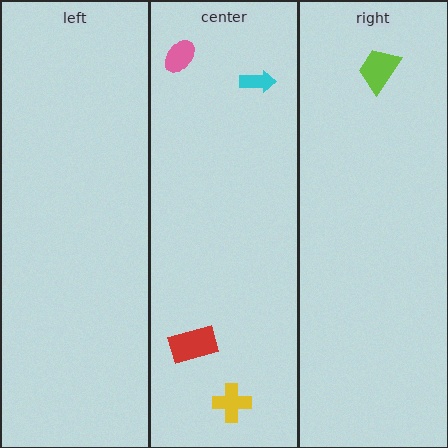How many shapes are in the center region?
4.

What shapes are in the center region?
The red rectangle, the yellow cross, the cyan arrow, the pink ellipse.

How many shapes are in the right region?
1.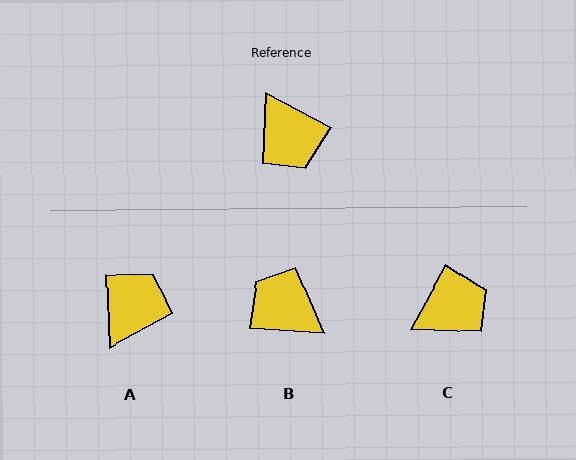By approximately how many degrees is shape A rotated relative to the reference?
Approximately 121 degrees counter-clockwise.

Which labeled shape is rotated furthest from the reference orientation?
B, about 155 degrees away.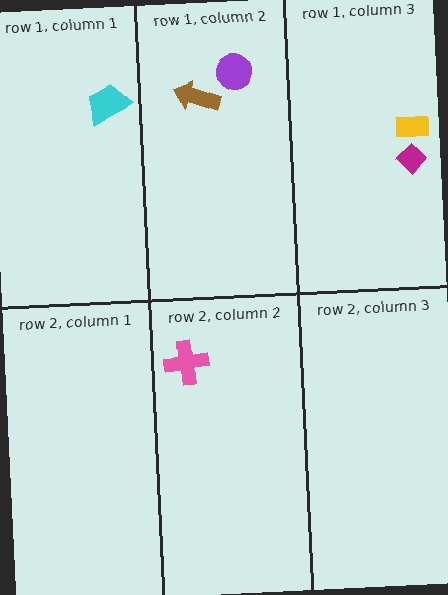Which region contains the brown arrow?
The row 1, column 2 region.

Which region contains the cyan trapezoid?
The row 1, column 1 region.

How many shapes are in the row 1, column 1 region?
1.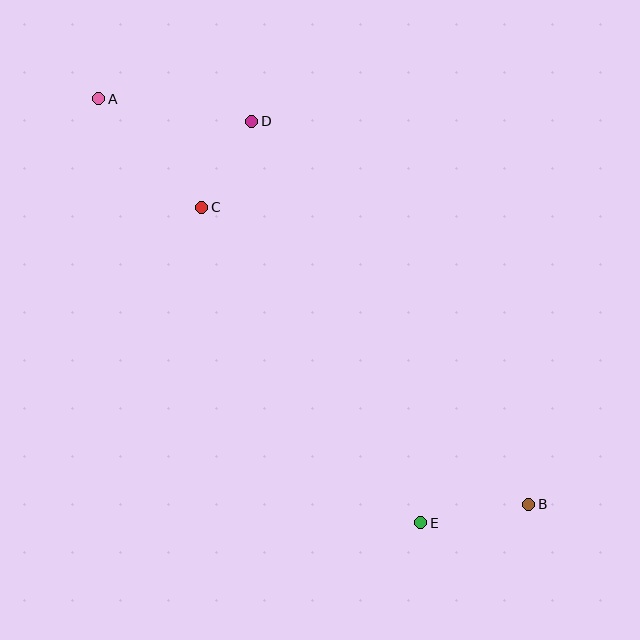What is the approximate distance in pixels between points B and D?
The distance between B and D is approximately 473 pixels.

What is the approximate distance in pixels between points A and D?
The distance between A and D is approximately 154 pixels.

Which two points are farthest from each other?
Points A and B are farthest from each other.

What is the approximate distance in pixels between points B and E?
The distance between B and E is approximately 110 pixels.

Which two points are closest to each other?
Points C and D are closest to each other.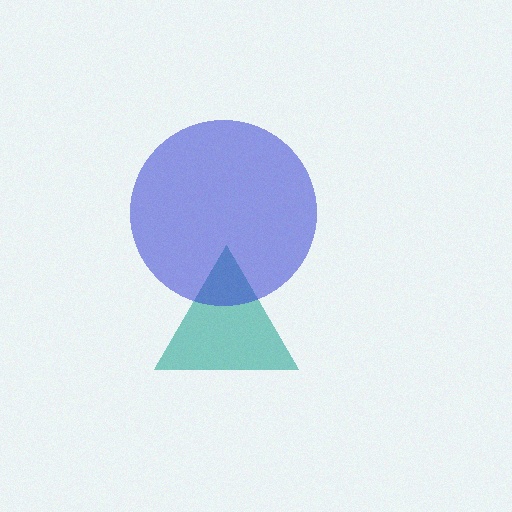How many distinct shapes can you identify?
There are 2 distinct shapes: a teal triangle, a blue circle.